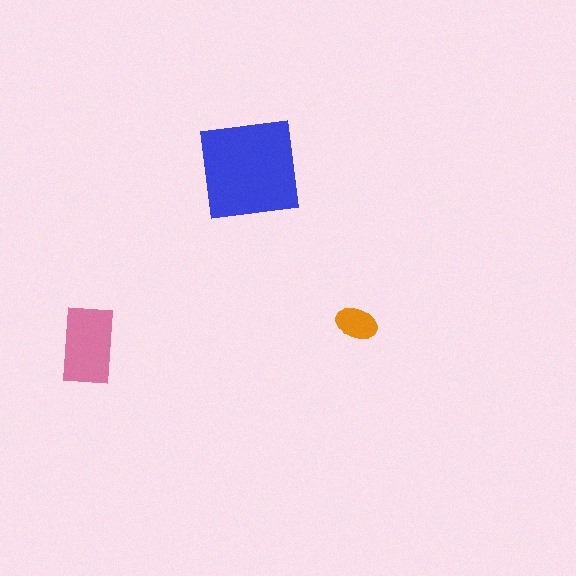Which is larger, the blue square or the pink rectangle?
The blue square.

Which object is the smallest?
The orange ellipse.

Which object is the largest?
The blue square.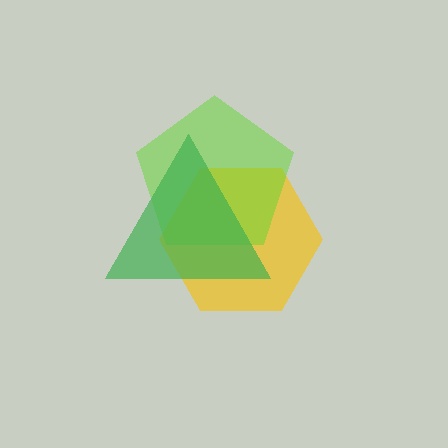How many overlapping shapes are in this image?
There are 3 overlapping shapes in the image.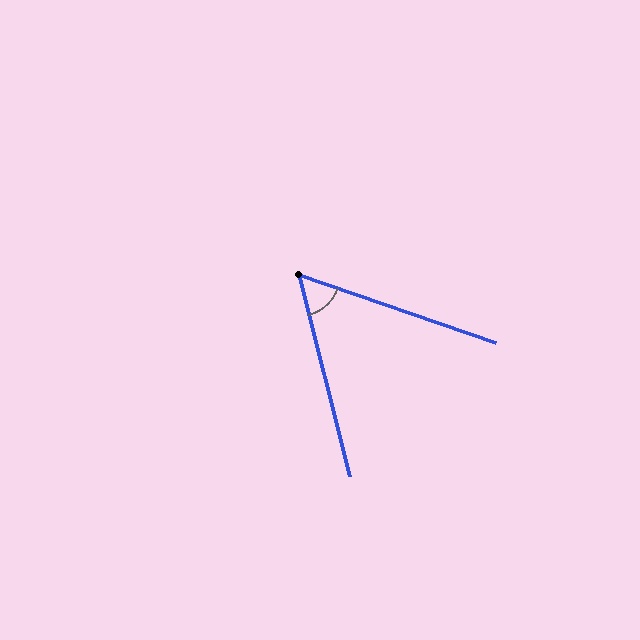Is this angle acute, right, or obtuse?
It is acute.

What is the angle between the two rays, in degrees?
Approximately 57 degrees.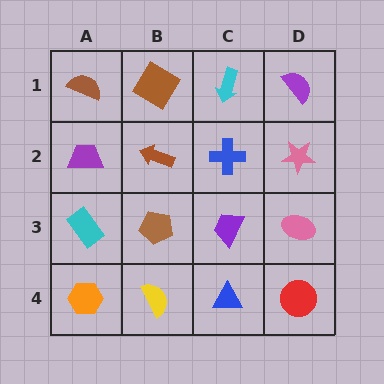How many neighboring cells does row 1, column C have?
3.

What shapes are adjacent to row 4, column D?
A pink ellipse (row 3, column D), a blue triangle (row 4, column C).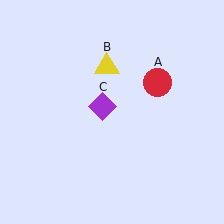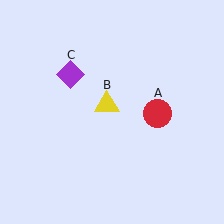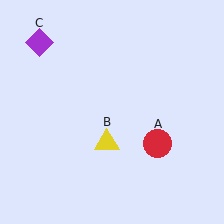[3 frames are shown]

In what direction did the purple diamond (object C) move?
The purple diamond (object C) moved up and to the left.